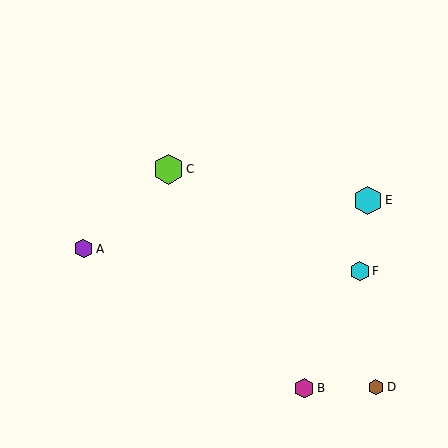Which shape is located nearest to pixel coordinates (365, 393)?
The brown hexagon (labeled D) at (376, 387) is nearest to that location.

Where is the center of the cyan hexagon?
The center of the cyan hexagon is at (360, 271).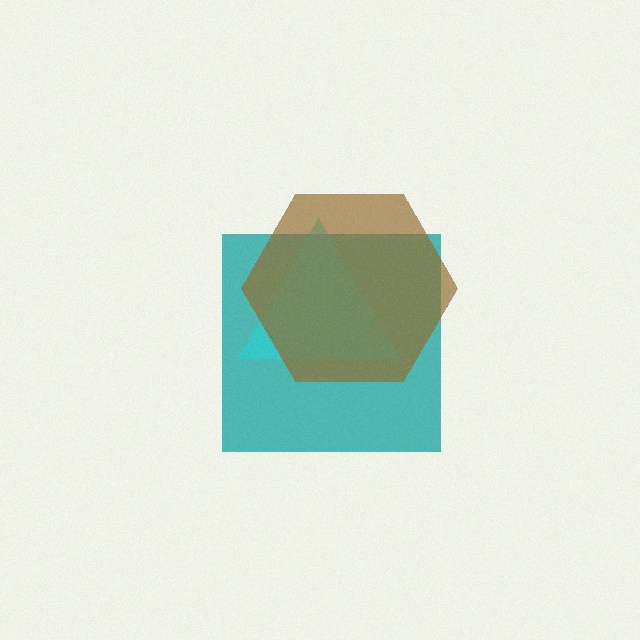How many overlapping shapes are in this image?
There are 3 overlapping shapes in the image.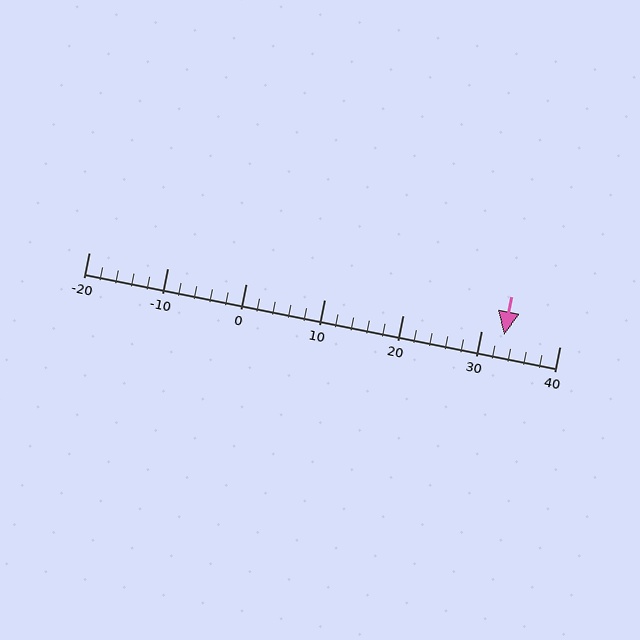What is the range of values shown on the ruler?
The ruler shows values from -20 to 40.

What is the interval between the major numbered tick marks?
The major tick marks are spaced 10 units apart.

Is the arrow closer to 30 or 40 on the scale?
The arrow is closer to 30.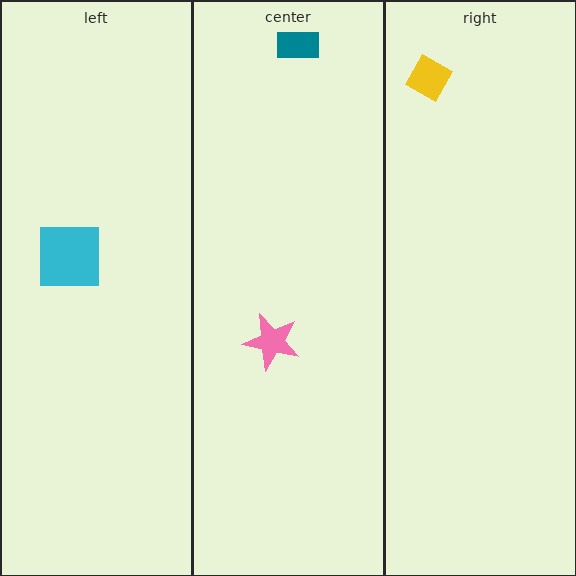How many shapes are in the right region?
1.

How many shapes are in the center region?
2.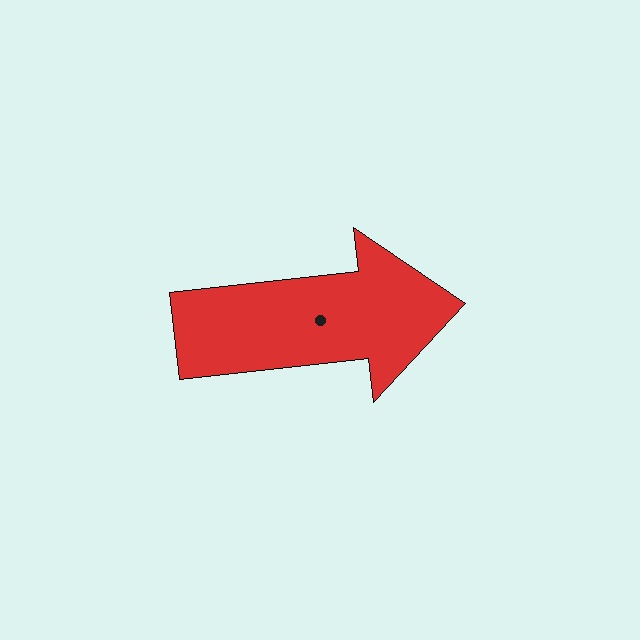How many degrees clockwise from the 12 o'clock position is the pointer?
Approximately 84 degrees.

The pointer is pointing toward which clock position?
Roughly 3 o'clock.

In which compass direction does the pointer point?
East.